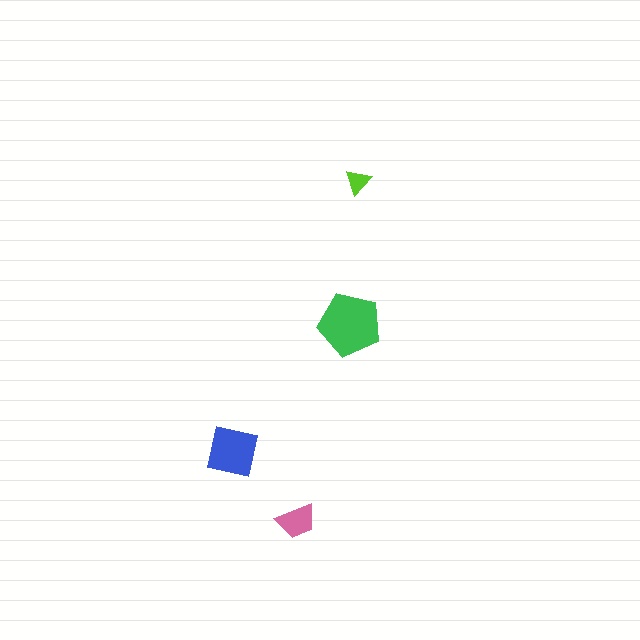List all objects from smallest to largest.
The lime triangle, the pink trapezoid, the blue square, the green pentagon.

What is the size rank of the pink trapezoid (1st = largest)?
3rd.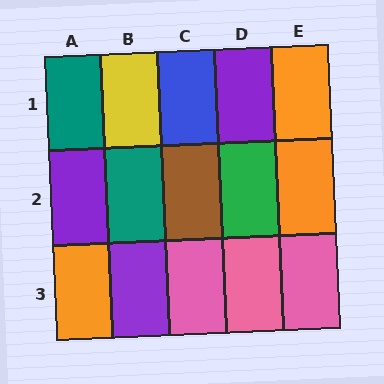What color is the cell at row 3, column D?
Pink.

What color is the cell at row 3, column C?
Pink.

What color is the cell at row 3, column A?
Orange.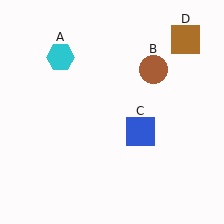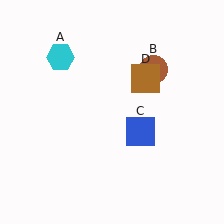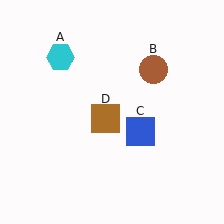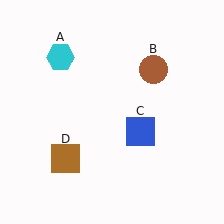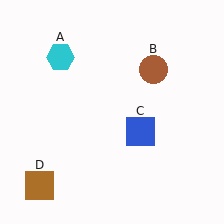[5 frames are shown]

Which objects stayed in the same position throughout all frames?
Cyan hexagon (object A) and brown circle (object B) and blue square (object C) remained stationary.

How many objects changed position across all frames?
1 object changed position: brown square (object D).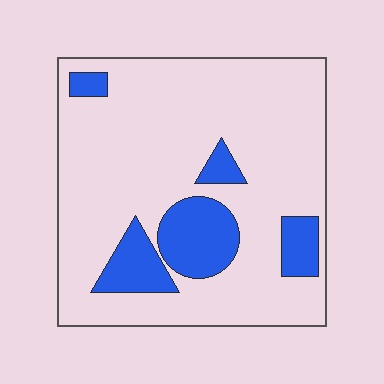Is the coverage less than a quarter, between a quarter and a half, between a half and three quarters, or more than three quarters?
Less than a quarter.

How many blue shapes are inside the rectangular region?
5.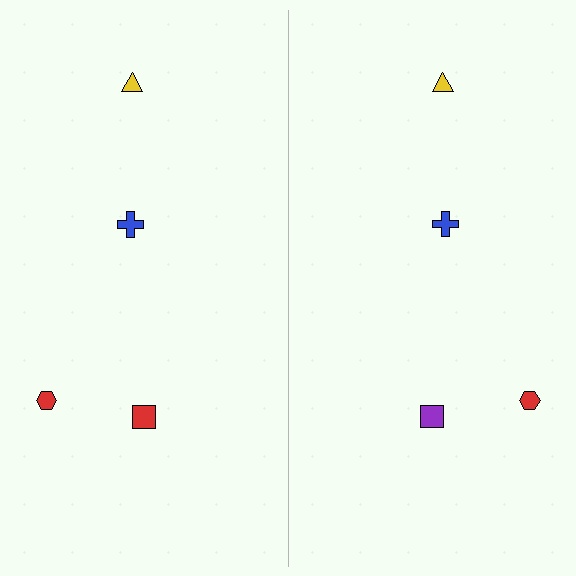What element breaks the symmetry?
The purple square on the right side breaks the symmetry — its mirror counterpart is red.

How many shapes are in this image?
There are 8 shapes in this image.